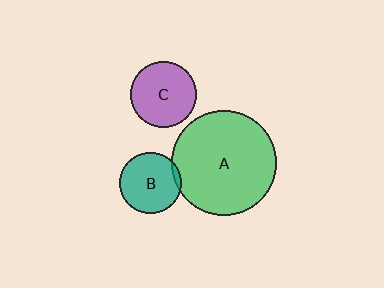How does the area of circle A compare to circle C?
Approximately 2.6 times.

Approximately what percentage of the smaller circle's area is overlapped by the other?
Approximately 5%.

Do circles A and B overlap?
Yes.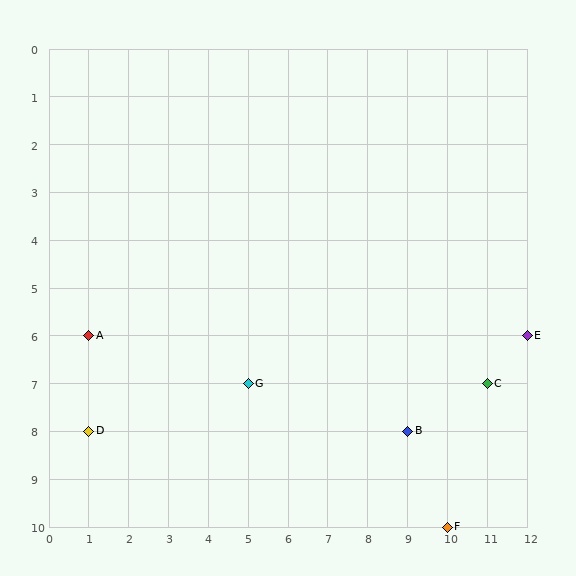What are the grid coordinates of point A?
Point A is at grid coordinates (1, 6).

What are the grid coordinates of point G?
Point G is at grid coordinates (5, 7).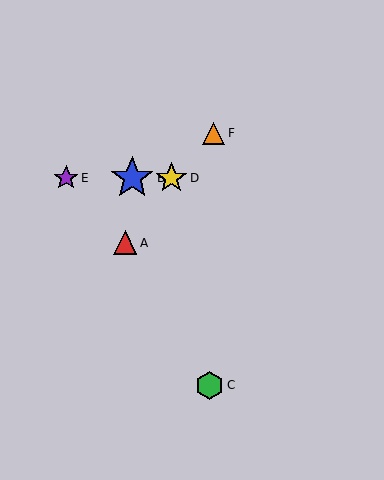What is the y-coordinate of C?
Object C is at y≈385.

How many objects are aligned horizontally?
3 objects (B, D, E) are aligned horizontally.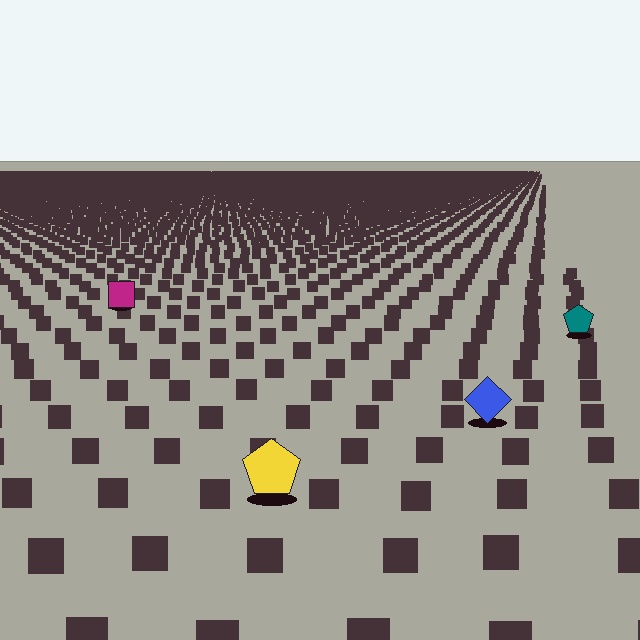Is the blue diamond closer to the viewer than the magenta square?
Yes. The blue diamond is closer — you can tell from the texture gradient: the ground texture is coarser near it.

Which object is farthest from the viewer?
The magenta square is farthest from the viewer. It appears smaller and the ground texture around it is denser.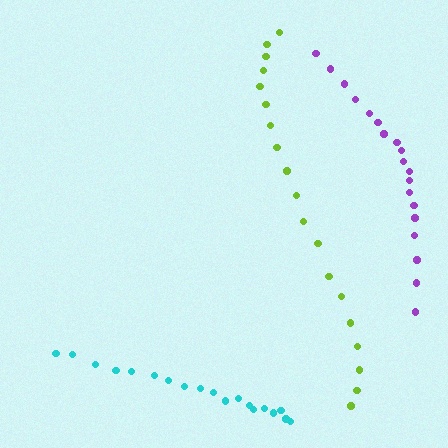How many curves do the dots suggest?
There are 3 distinct paths.